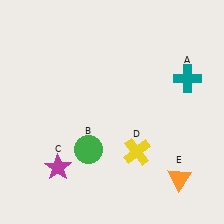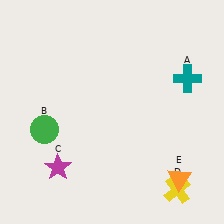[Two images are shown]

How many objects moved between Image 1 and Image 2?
2 objects moved between the two images.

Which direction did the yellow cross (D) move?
The yellow cross (D) moved right.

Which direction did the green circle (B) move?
The green circle (B) moved left.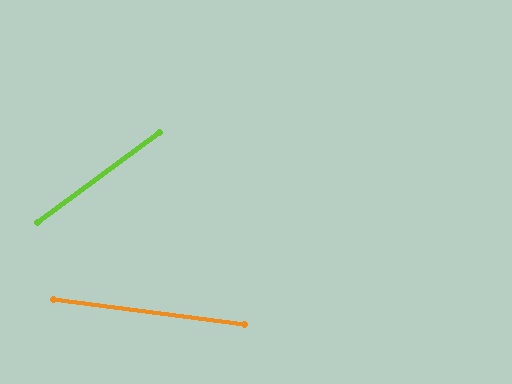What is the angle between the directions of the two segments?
Approximately 44 degrees.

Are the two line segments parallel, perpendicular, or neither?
Neither parallel nor perpendicular — they differ by about 44°.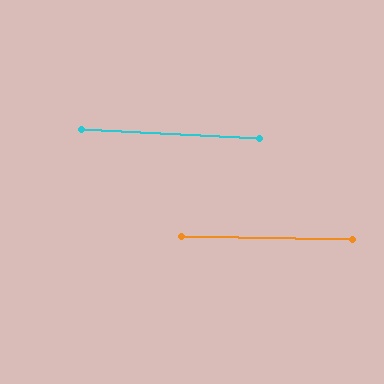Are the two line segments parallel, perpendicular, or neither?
Parallel — their directions differ by only 1.9°.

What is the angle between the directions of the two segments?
Approximately 2 degrees.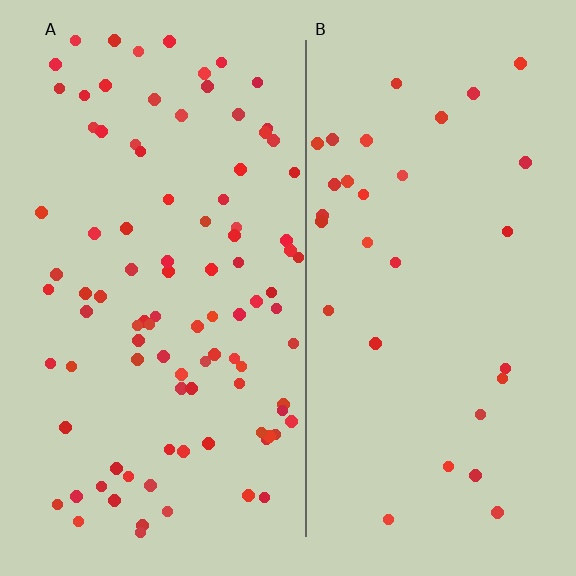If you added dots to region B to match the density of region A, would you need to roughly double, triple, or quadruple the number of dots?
Approximately triple.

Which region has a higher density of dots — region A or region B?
A (the left).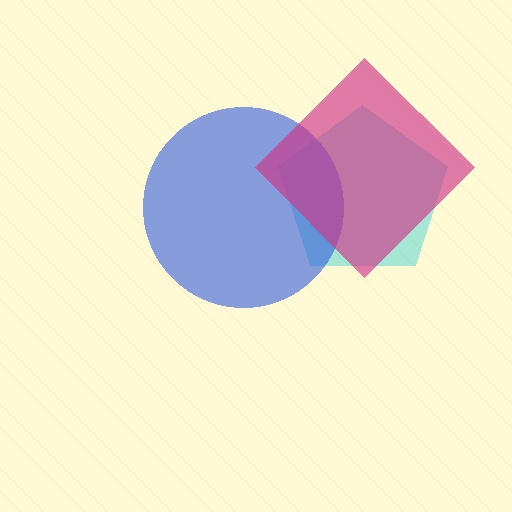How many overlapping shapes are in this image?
There are 3 overlapping shapes in the image.